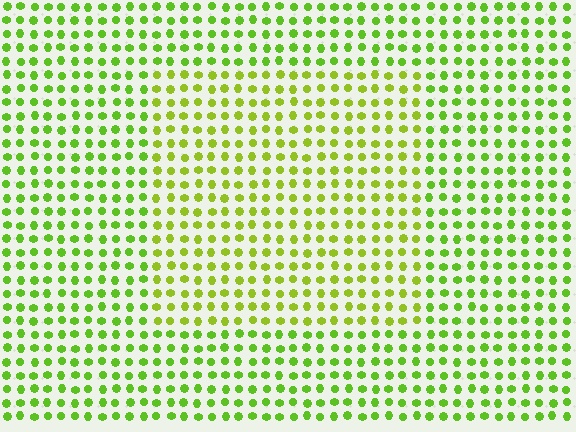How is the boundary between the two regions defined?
The boundary is defined purely by a slight shift in hue (about 20 degrees). Spacing, size, and orientation are identical on both sides.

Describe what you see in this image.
The image is filled with small lime elements in a uniform arrangement. A rectangle-shaped region is visible where the elements are tinted to a slightly different hue, forming a subtle color boundary.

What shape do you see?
I see a rectangle.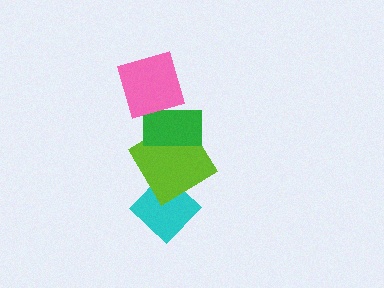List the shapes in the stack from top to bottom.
From top to bottom: the pink square, the green rectangle, the lime diamond, the cyan diamond.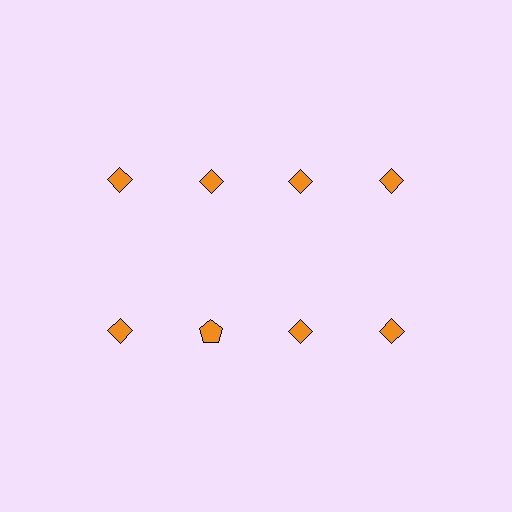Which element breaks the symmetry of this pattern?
The orange pentagon in the second row, second from left column breaks the symmetry. All other shapes are orange diamonds.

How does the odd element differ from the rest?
It has a different shape: pentagon instead of diamond.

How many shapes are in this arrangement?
There are 8 shapes arranged in a grid pattern.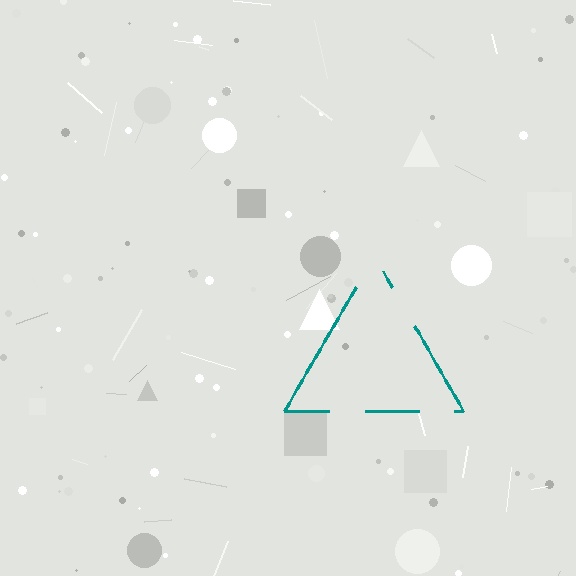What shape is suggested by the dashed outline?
The dashed outline suggests a triangle.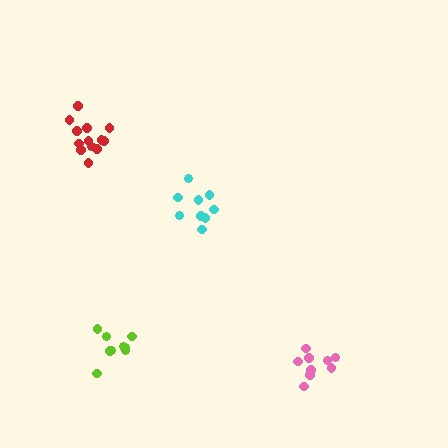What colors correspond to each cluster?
The clusters are colored: lime, cyan, pink, red.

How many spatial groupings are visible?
There are 4 spatial groupings.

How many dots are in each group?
Group 1: 9 dots, Group 2: 9 dots, Group 3: 9 dots, Group 4: 13 dots (40 total).